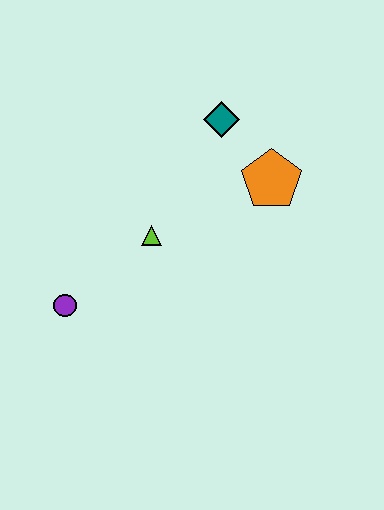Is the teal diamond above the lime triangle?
Yes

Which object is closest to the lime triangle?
The purple circle is closest to the lime triangle.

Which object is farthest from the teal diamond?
The purple circle is farthest from the teal diamond.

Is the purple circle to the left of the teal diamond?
Yes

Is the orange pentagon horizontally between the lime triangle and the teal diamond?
No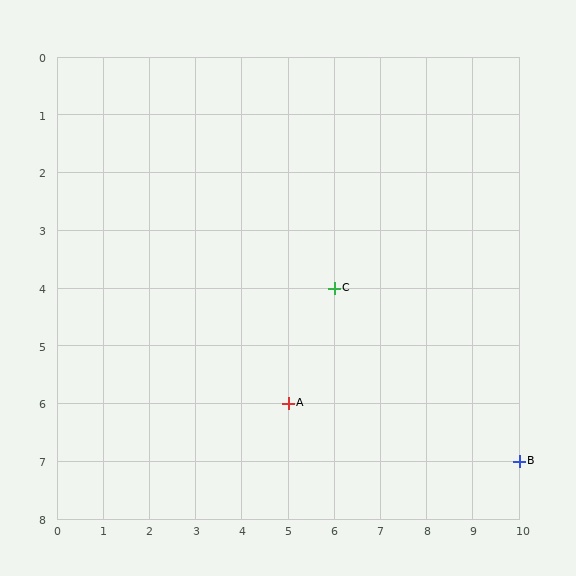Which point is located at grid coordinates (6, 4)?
Point C is at (6, 4).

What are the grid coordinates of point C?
Point C is at grid coordinates (6, 4).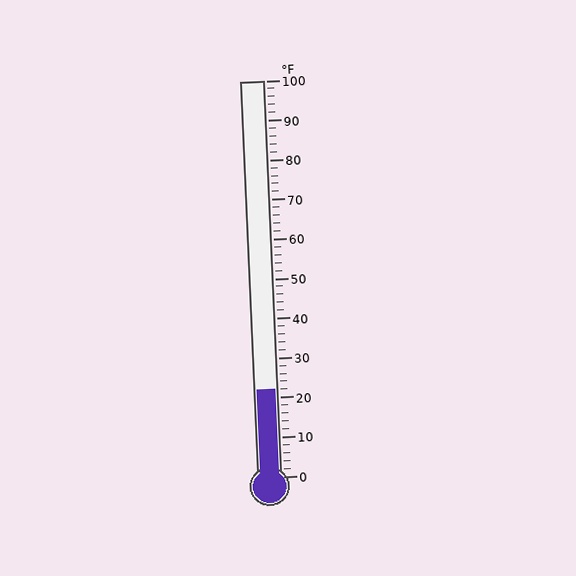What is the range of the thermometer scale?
The thermometer scale ranges from 0°F to 100°F.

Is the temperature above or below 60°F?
The temperature is below 60°F.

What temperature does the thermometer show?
The thermometer shows approximately 22°F.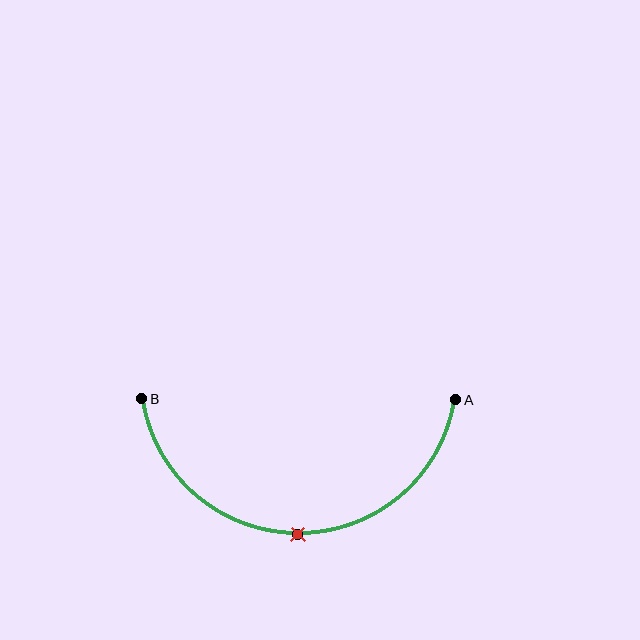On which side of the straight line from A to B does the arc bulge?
The arc bulges below the straight line connecting A and B.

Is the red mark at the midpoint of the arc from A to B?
Yes. The red mark lies on the arc at equal arc-length from both A and B — it is the arc midpoint.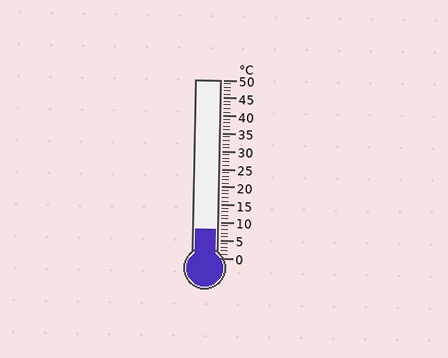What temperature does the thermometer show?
The thermometer shows approximately 8°C.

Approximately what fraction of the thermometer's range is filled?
The thermometer is filled to approximately 15% of its range.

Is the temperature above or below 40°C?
The temperature is below 40°C.